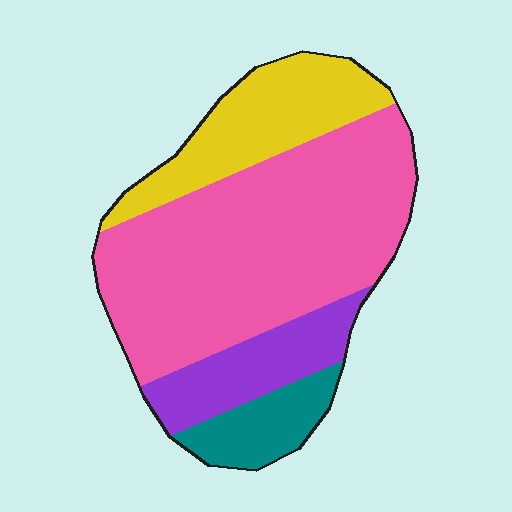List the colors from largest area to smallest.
From largest to smallest: pink, yellow, purple, teal.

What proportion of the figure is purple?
Purple covers about 15% of the figure.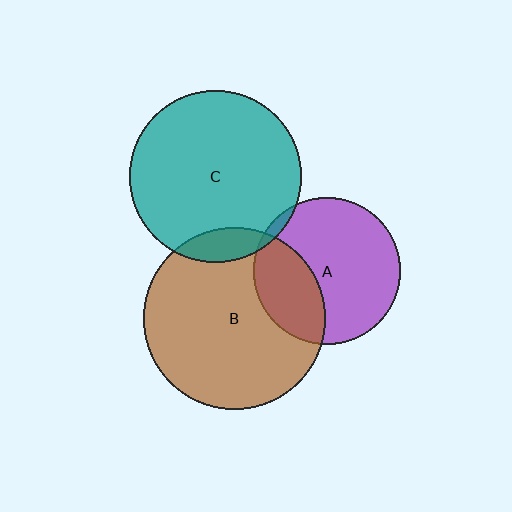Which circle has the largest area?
Circle B (brown).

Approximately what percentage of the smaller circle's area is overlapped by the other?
Approximately 30%.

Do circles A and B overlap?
Yes.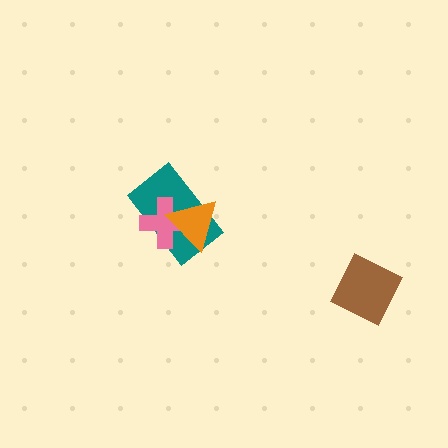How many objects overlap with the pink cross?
2 objects overlap with the pink cross.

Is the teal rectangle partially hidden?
Yes, it is partially covered by another shape.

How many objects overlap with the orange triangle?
2 objects overlap with the orange triangle.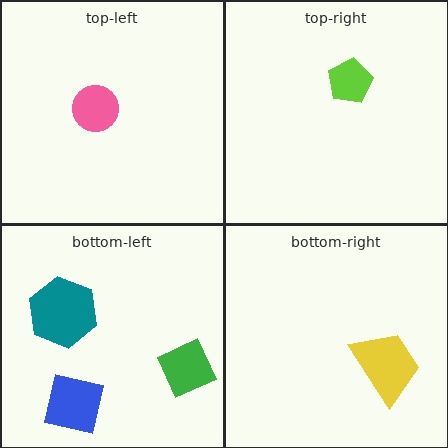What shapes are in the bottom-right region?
The yellow trapezoid.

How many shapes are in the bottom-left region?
3.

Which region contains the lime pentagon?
The top-right region.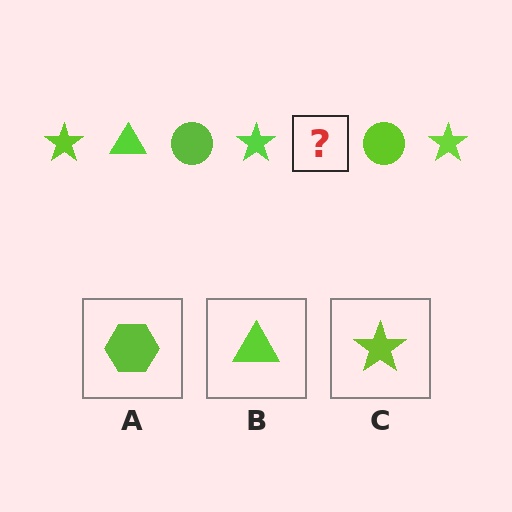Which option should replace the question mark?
Option B.